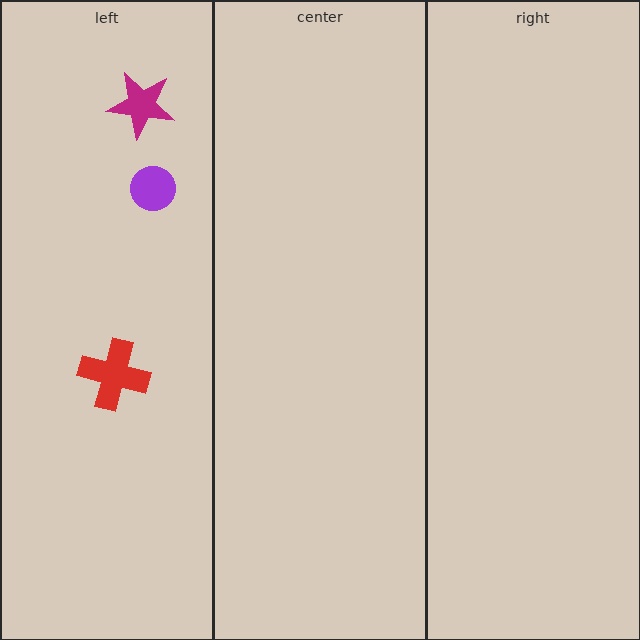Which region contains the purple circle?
The left region.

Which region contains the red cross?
The left region.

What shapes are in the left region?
The red cross, the magenta star, the purple circle.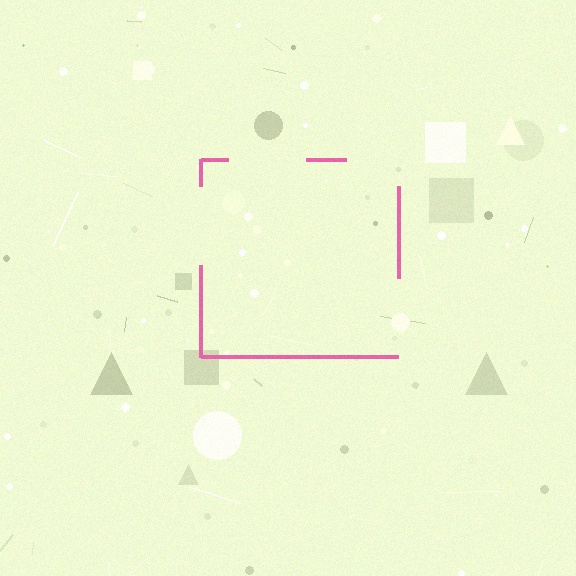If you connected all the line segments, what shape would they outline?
They would outline a square.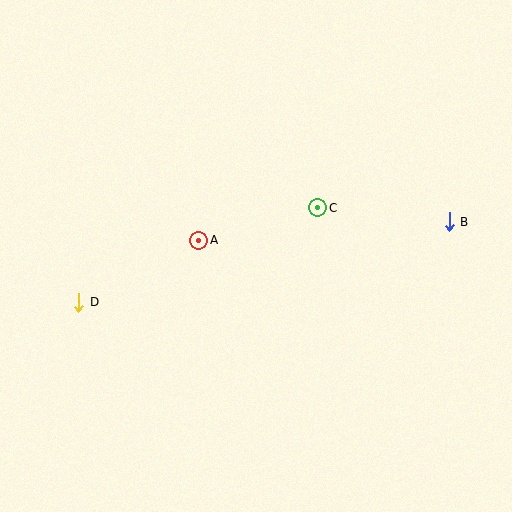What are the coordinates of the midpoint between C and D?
The midpoint between C and D is at (198, 255).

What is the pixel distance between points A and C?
The distance between A and C is 123 pixels.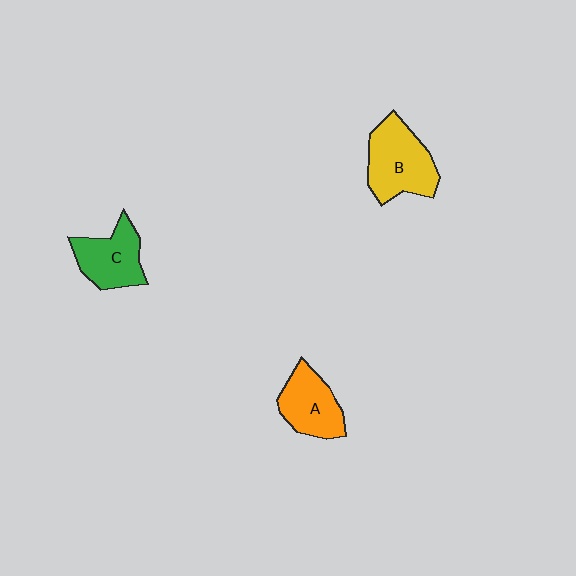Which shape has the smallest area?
Shape A (orange).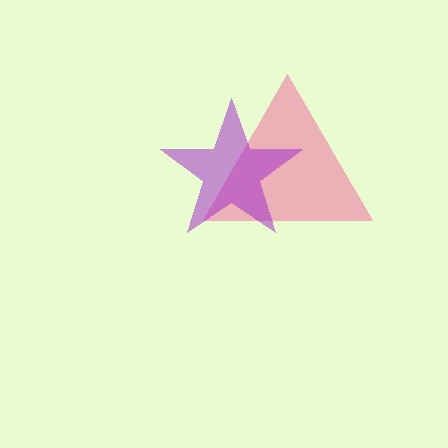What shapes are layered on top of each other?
The layered shapes are: a pink triangle, a purple star.